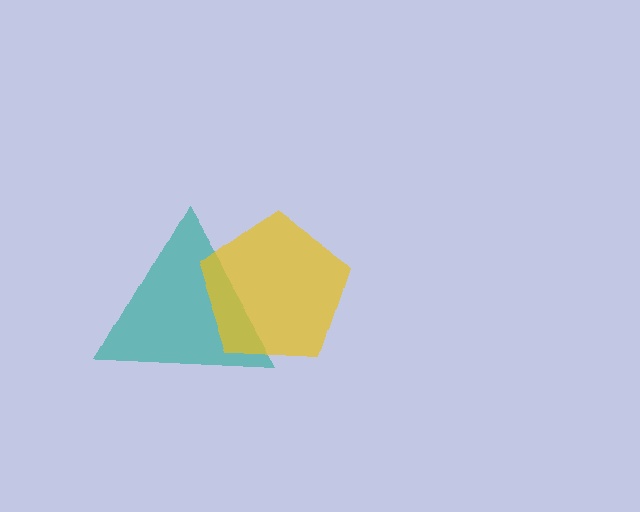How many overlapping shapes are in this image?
There are 2 overlapping shapes in the image.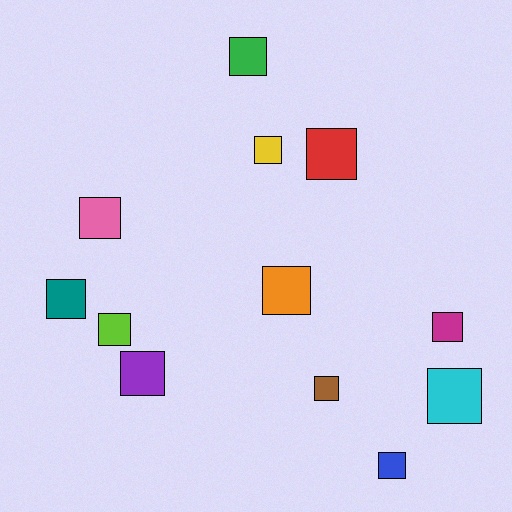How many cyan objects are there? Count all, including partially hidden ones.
There is 1 cyan object.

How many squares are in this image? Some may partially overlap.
There are 12 squares.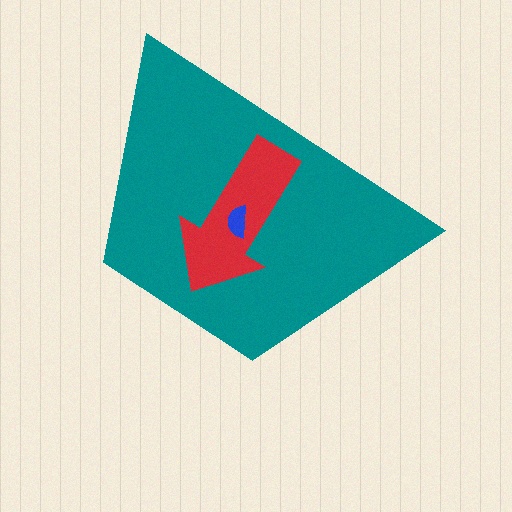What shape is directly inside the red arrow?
The blue semicircle.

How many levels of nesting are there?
3.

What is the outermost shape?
The teal trapezoid.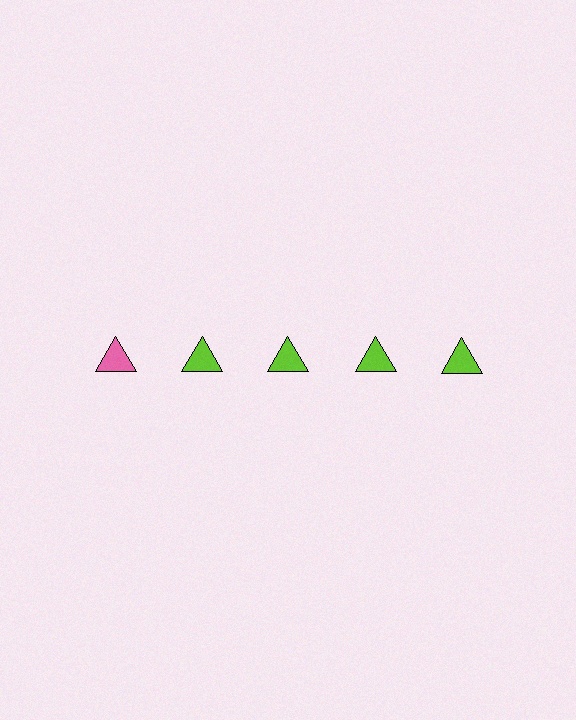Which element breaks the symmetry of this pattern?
The pink triangle in the top row, leftmost column breaks the symmetry. All other shapes are lime triangles.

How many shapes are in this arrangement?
There are 5 shapes arranged in a grid pattern.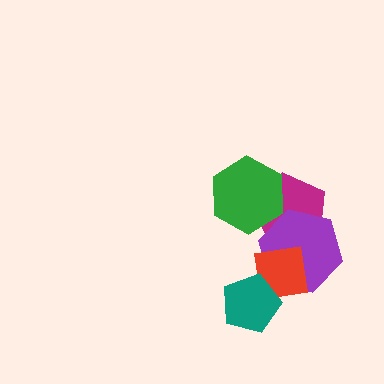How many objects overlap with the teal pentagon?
1 object overlaps with the teal pentagon.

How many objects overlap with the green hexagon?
1 object overlaps with the green hexagon.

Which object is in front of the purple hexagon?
The red square is in front of the purple hexagon.